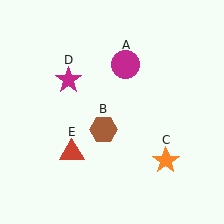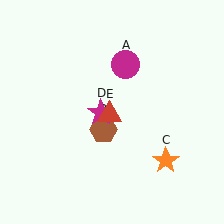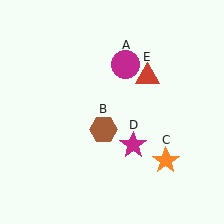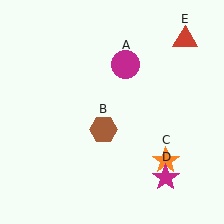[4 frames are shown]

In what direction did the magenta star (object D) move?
The magenta star (object D) moved down and to the right.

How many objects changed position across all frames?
2 objects changed position: magenta star (object D), red triangle (object E).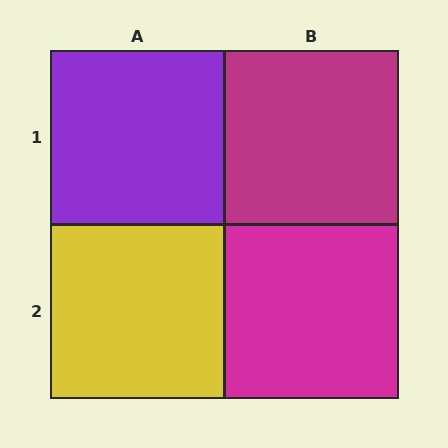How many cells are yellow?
1 cell is yellow.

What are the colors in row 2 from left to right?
Yellow, magenta.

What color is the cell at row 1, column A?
Purple.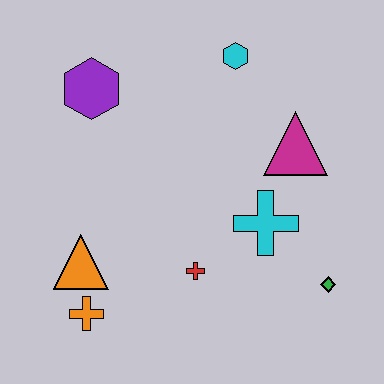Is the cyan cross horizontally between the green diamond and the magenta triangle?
No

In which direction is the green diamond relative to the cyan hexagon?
The green diamond is below the cyan hexagon.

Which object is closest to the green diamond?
The cyan cross is closest to the green diamond.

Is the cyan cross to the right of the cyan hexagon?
Yes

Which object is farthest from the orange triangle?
The cyan hexagon is farthest from the orange triangle.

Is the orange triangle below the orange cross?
No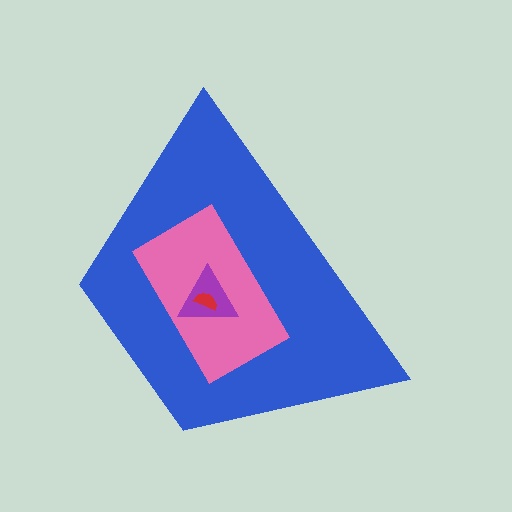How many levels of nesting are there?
4.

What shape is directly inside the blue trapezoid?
The pink rectangle.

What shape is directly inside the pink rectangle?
The purple triangle.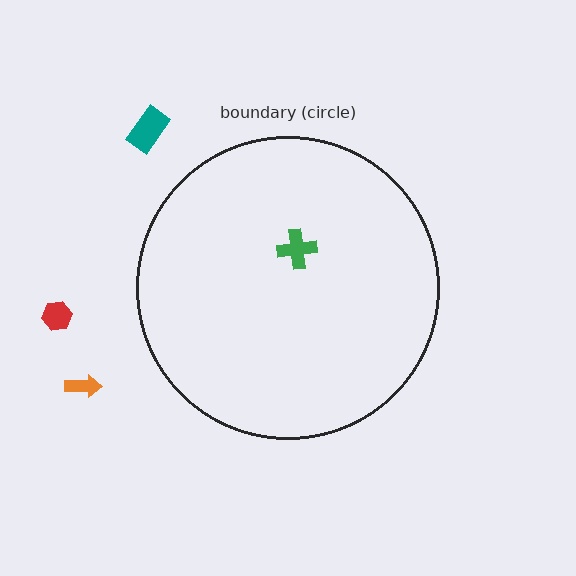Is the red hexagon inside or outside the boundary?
Outside.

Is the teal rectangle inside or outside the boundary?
Outside.